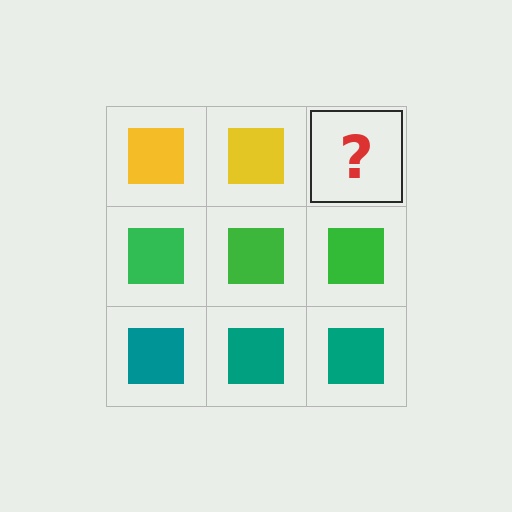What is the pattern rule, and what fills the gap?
The rule is that each row has a consistent color. The gap should be filled with a yellow square.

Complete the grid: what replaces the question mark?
The question mark should be replaced with a yellow square.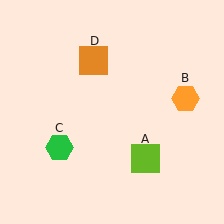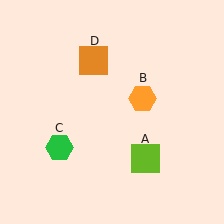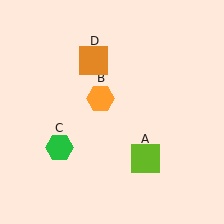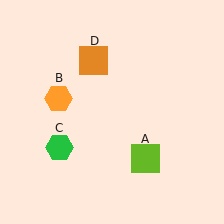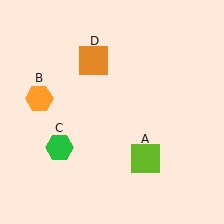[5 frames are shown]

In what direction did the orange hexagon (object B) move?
The orange hexagon (object B) moved left.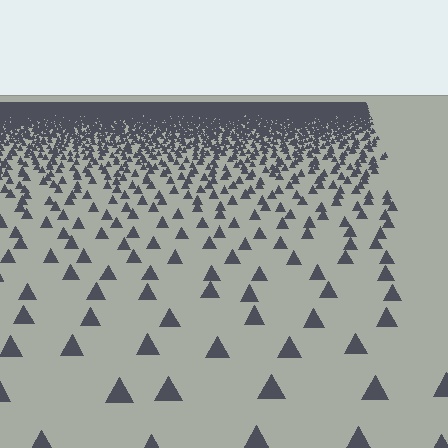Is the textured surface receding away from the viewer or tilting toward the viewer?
The surface is receding away from the viewer. Texture elements get smaller and denser toward the top.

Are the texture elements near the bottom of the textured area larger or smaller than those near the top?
Larger. Near the bottom, elements are closer to the viewer and appear at a bigger on-screen size.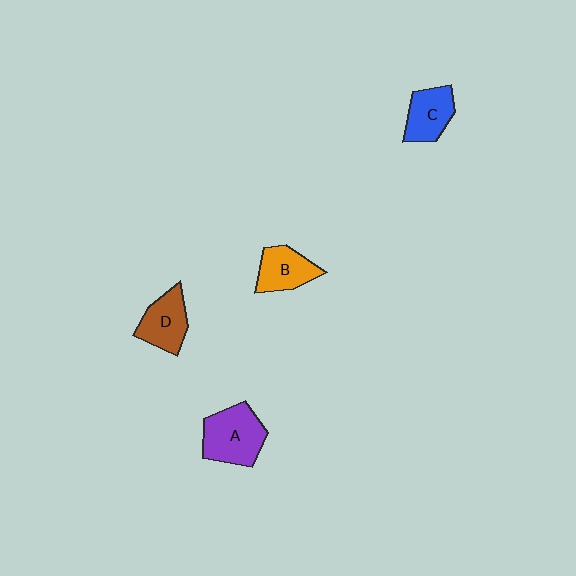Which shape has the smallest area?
Shape B (orange).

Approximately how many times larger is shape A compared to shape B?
Approximately 1.4 times.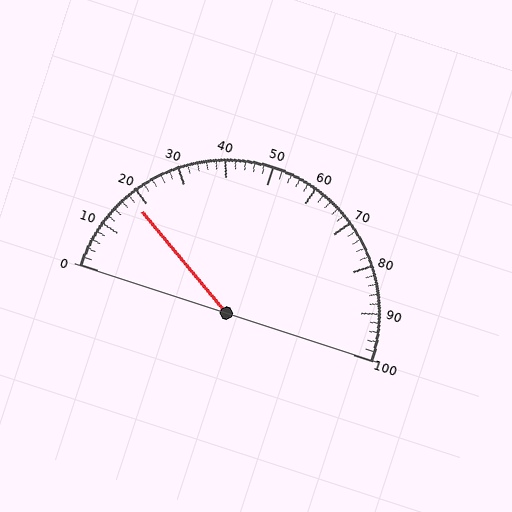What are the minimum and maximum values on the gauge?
The gauge ranges from 0 to 100.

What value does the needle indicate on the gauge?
The needle indicates approximately 18.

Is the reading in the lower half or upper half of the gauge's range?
The reading is in the lower half of the range (0 to 100).